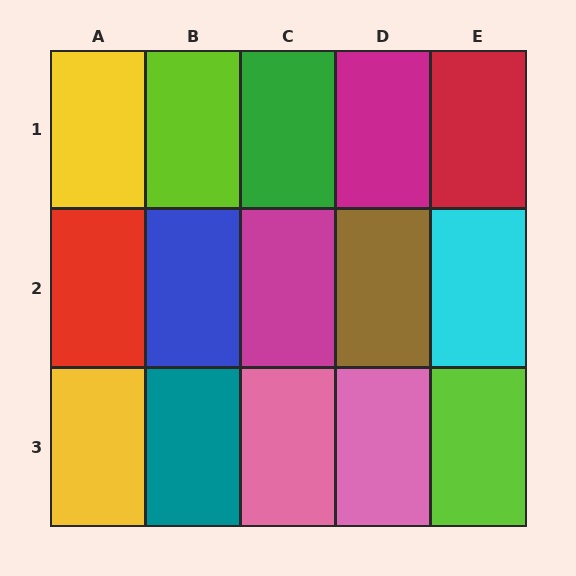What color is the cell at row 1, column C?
Green.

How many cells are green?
1 cell is green.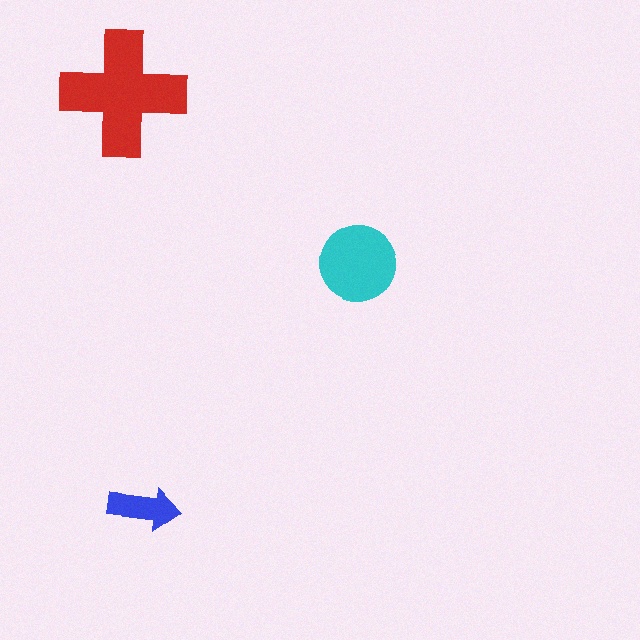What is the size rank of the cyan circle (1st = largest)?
2nd.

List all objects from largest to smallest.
The red cross, the cyan circle, the blue arrow.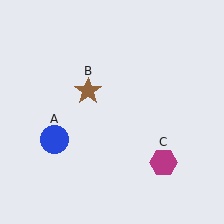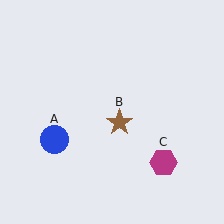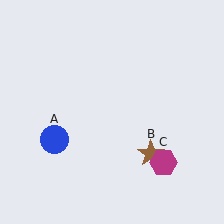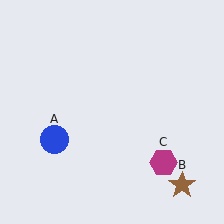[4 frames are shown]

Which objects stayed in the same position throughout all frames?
Blue circle (object A) and magenta hexagon (object C) remained stationary.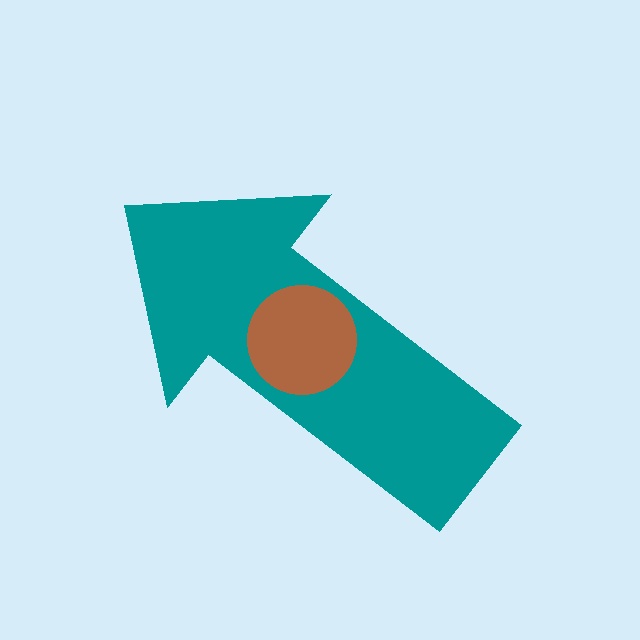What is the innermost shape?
The brown circle.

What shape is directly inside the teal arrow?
The brown circle.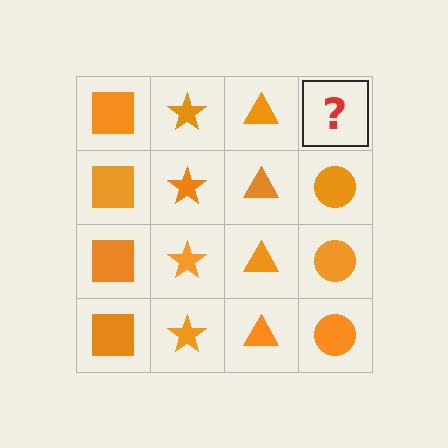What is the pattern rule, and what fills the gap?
The rule is that each column has a consistent shape. The gap should be filled with an orange circle.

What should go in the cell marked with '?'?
The missing cell should contain an orange circle.